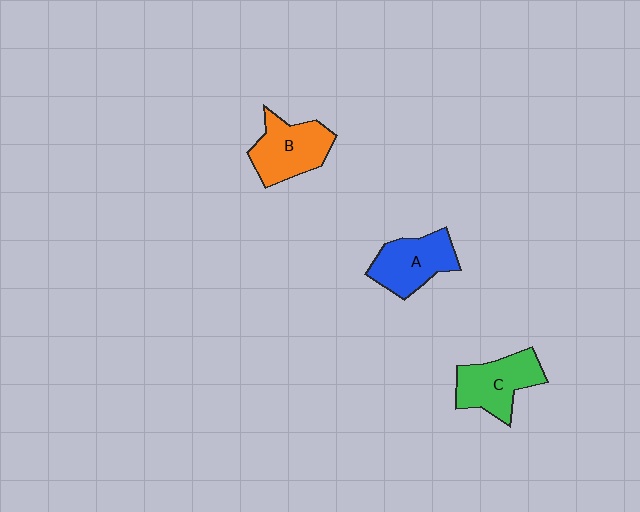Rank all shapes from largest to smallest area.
From largest to smallest: B (orange), C (green), A (blue).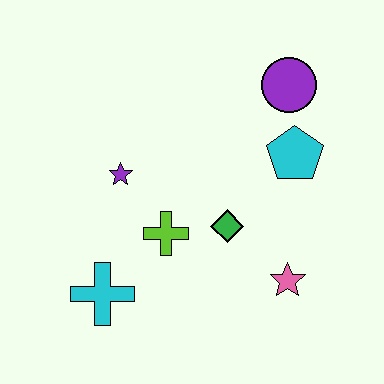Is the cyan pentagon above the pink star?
Yes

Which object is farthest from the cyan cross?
The purple circle is farthest from the cyan cross.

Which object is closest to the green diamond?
The lime cross is closest to the green diamond.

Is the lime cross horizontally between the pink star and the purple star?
Yes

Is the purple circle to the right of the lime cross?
Yes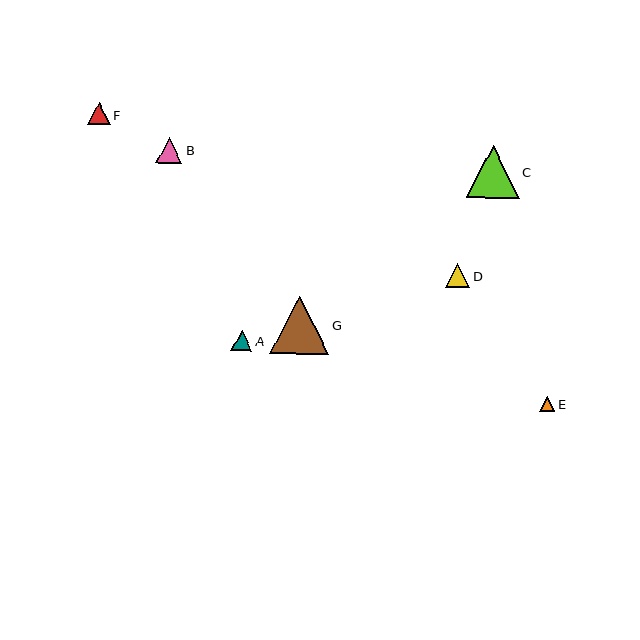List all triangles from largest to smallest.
From largest to smallest: G, C, B, D, F, A, E.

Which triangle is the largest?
Triangle G is the largest with a size of approximately 58 pixels.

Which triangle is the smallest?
Triangle E is the smallest with a size of approximately 15 pixels.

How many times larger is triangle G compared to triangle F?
Triangle G is approximately 2.6 times the size of triangle F.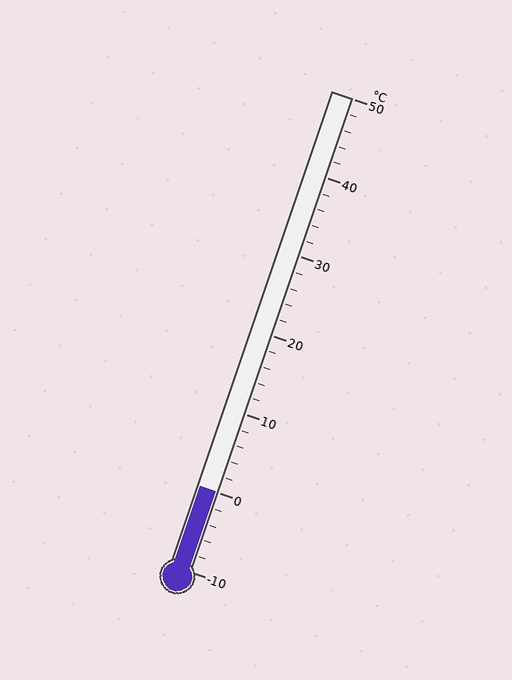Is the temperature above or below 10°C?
The temperature is below 10°C.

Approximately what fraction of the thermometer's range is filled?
The thermometer is filled to approximately 15% of its range.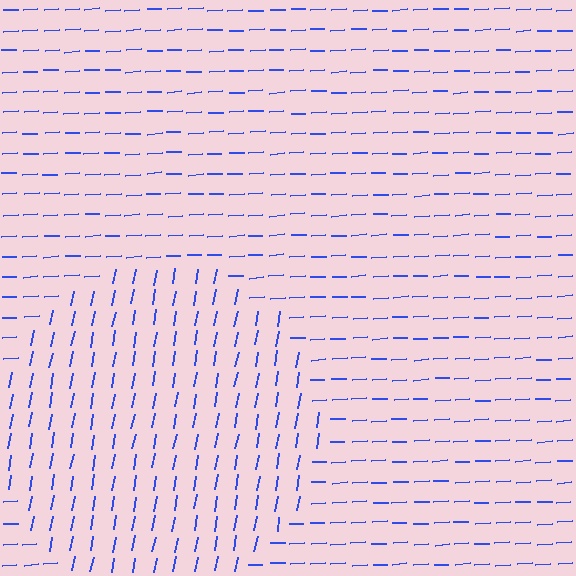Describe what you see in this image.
The image is filled with small blue line segments. A circle region in the image has lines oriented differently from the surrounding lines, creating a visible texture boundary.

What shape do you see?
I see a circle.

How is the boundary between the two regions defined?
The boundary is defined purely by a change in line orientation (approximately 76 degrees difference). All lines are the same color and thickness.